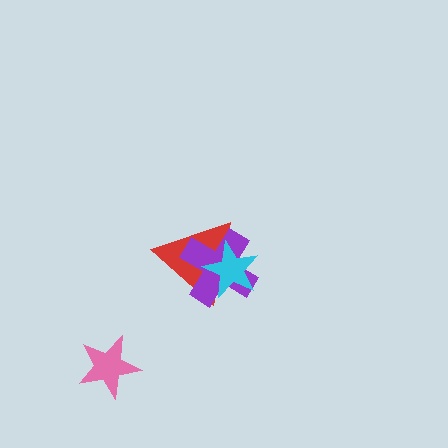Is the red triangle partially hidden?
Yes, it is partially covered by another shape.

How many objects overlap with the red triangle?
2 objects overlap with the red triangle.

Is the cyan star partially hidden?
No, no other shape covers it.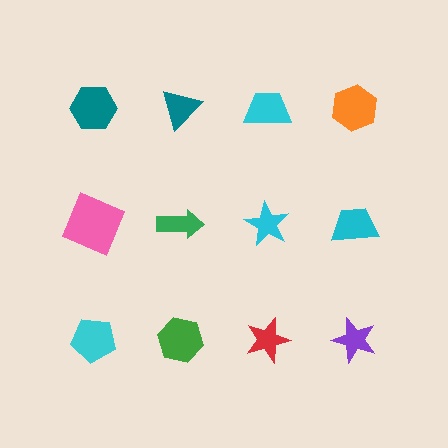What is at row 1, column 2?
A teal triangle.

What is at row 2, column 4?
A cyan trapezoid.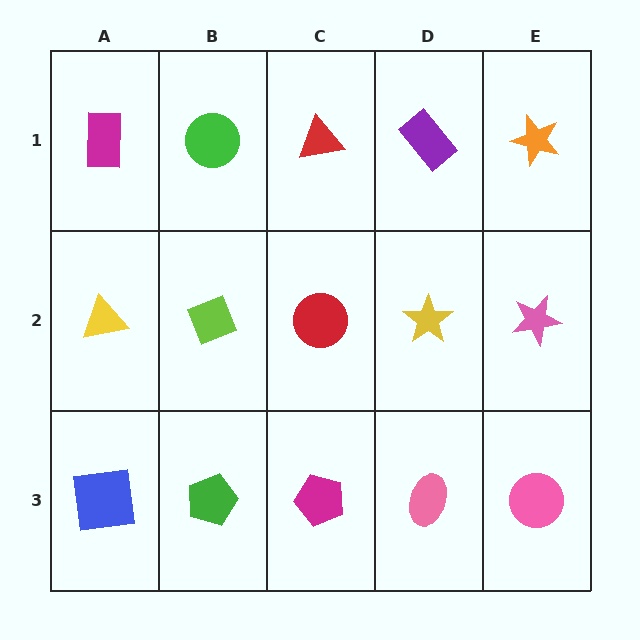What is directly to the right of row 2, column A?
A lime diamond.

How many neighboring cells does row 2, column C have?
4.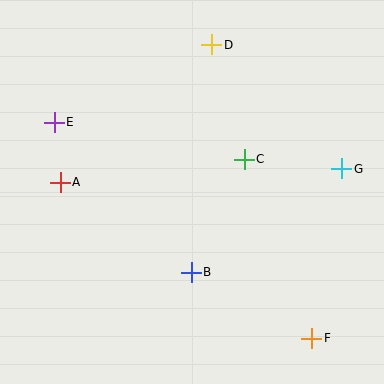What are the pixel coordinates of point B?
Point B is at (191, 272).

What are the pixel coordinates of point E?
Point E is at (54, 122).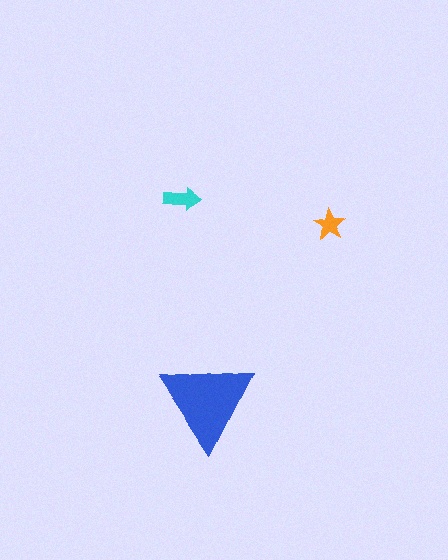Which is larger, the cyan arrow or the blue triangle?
The blue triangle.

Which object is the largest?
The blue triangle.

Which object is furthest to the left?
The cyan arrow is leftmost.